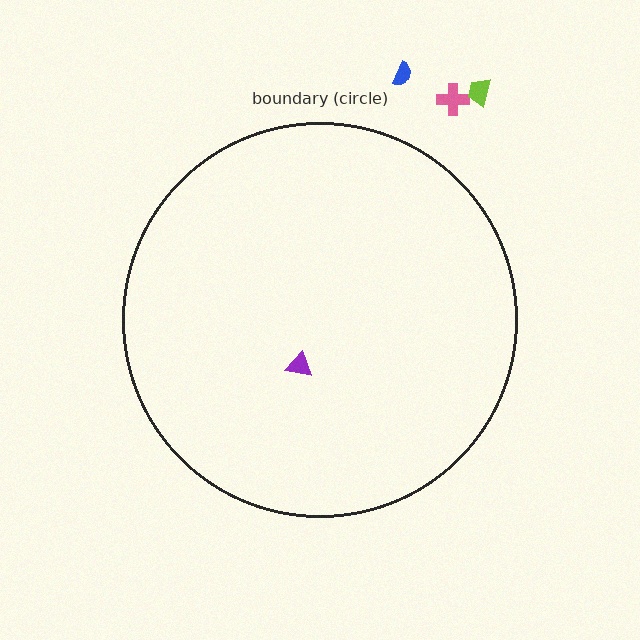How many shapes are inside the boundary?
1 inside, 3 outside.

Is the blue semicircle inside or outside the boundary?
Outside.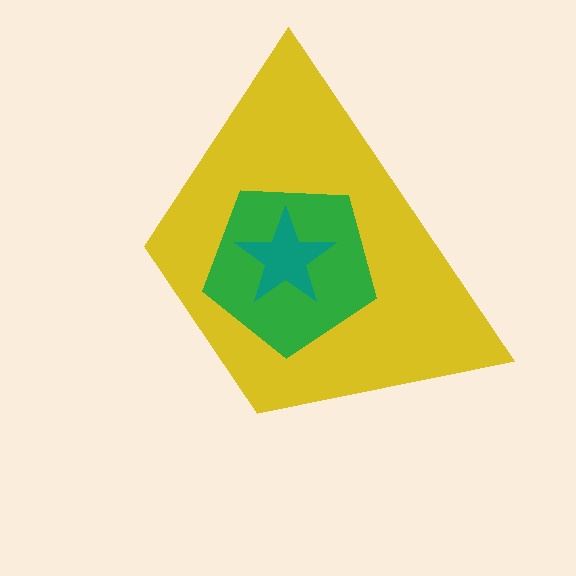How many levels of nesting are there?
3.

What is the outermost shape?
The yellow trapezoid.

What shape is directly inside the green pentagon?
The teal star.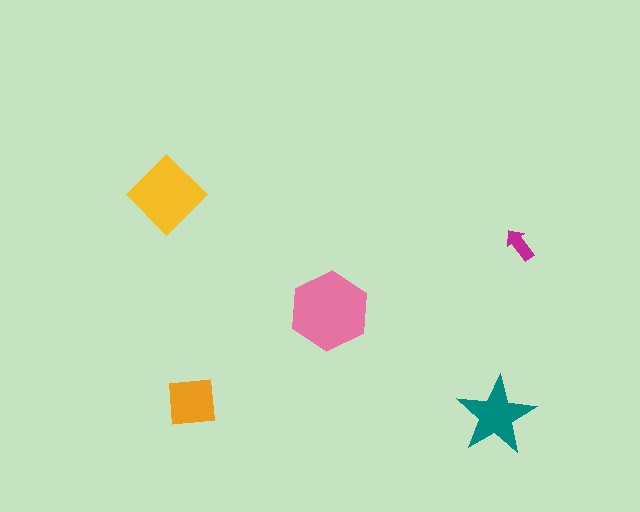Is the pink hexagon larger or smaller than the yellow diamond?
Larger.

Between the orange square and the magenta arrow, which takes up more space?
The orange square.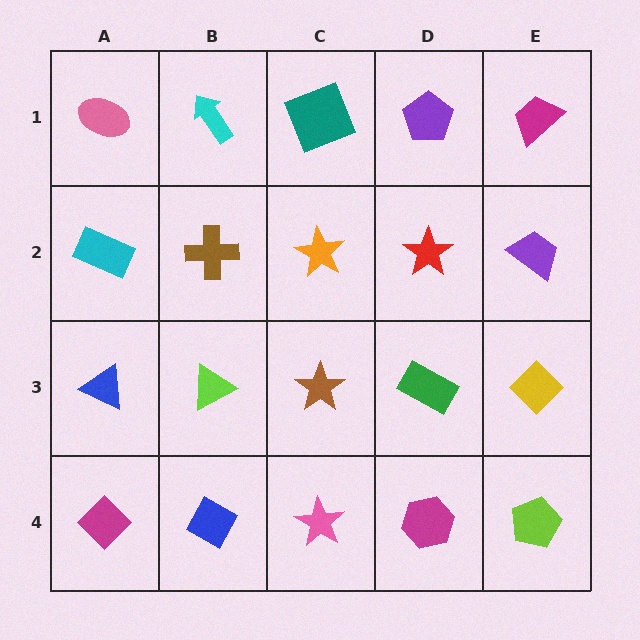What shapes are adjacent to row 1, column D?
A red star (row 2, column D), a teal square (row 1, column C), a magenta trapezoid (row 1, column E).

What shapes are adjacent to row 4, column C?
A brown star (row 3, column C), a blue diamond (row 4, column B), a magenta hexagon (row 4, column D).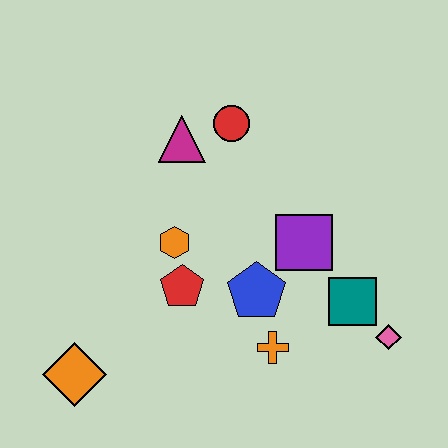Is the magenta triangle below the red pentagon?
No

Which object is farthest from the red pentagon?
The pink diamond is farthest from the red pentagon.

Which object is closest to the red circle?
The magenta triangle is closest to the red circle.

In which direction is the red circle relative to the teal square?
The red circle is above the teal square.